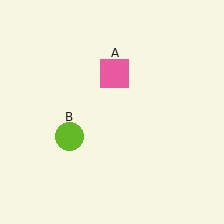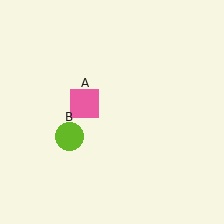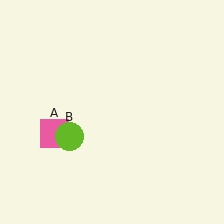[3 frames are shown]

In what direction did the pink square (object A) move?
The pink square (object A) moved down and to the left.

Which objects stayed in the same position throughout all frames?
Lime circle (object B) remained stationary.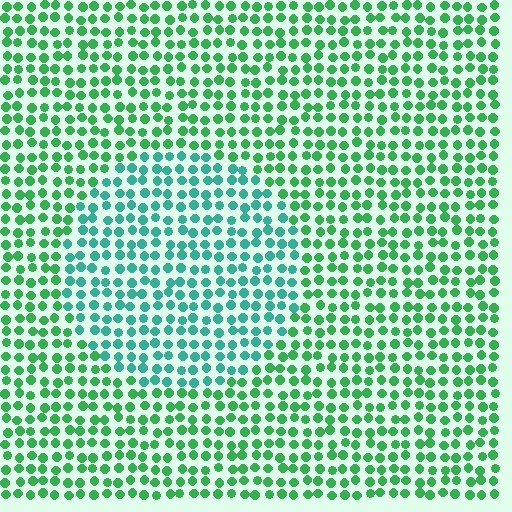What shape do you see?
I see a circle.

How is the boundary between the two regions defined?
The boundary is defined purely by a slight shift in hue (about 34 degrees). Spacing, size, and orientation are identical on both sides.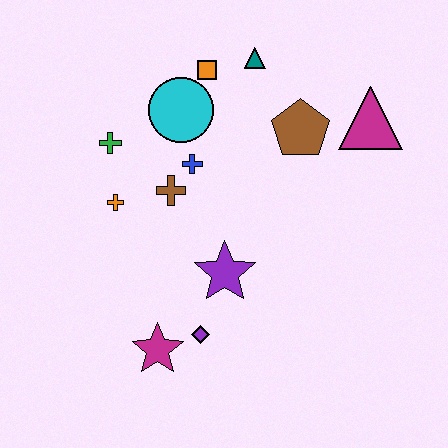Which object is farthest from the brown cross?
The magenta triangle is farthest from the brown cross.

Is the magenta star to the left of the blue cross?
Yes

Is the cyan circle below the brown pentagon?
No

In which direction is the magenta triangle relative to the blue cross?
The magenta triangle is to the right of the blue cross.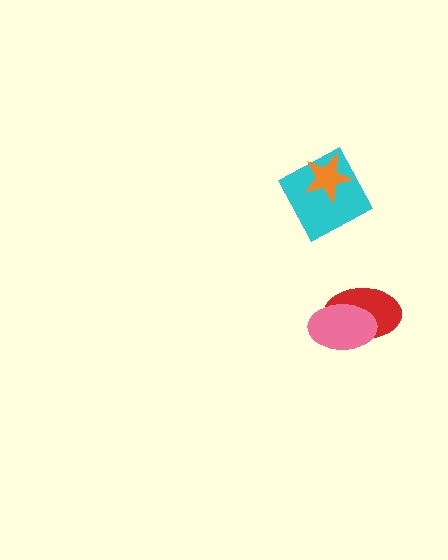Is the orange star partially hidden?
No, no other shape covers it.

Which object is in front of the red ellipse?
The pink ellipse is in front of the red ellipse.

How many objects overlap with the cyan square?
1 object overlaps with the cyan square.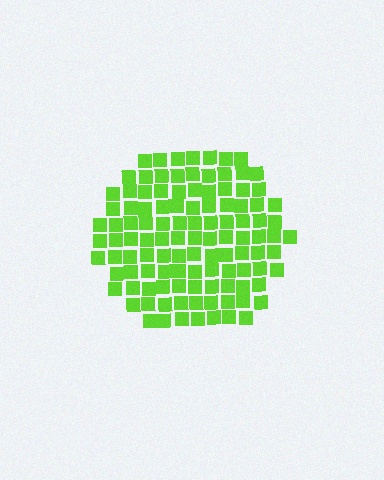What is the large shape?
The large shape is a hexagon.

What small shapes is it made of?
It is made of small squares.